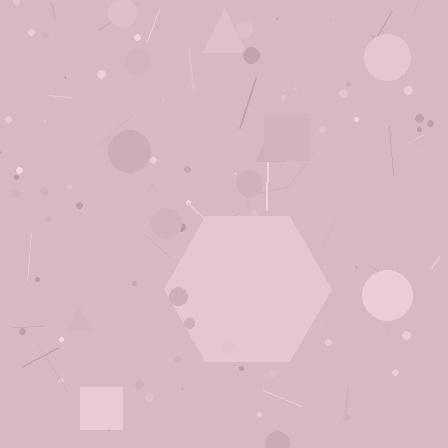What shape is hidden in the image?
A hexagon is hidden in the image.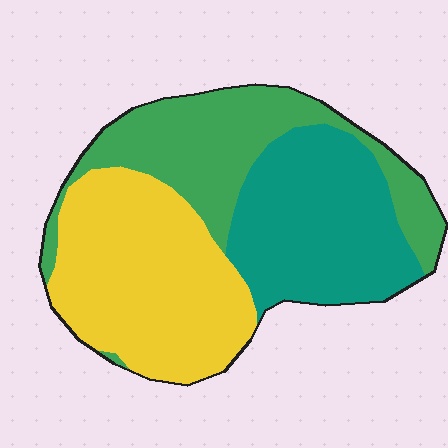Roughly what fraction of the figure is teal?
Teal takes up between a sixth and a third of the figure.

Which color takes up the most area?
Yellow, at roughly 40%.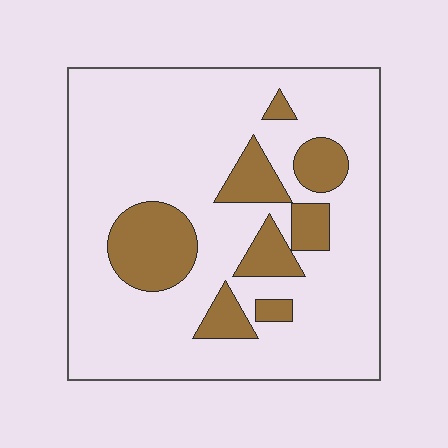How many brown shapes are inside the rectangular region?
8.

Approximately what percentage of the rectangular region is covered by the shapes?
Approximately 20%.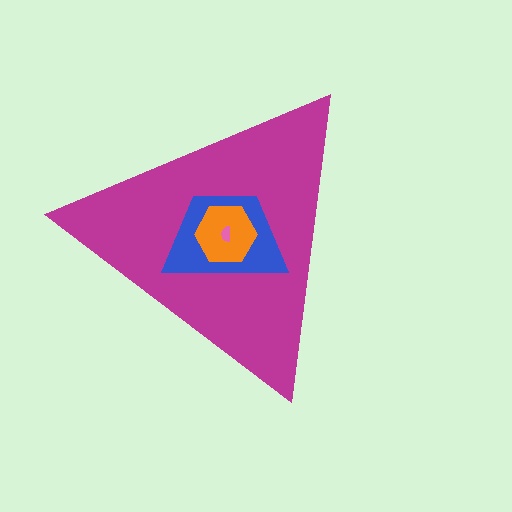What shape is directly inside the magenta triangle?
The blue trapezoid.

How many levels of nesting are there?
4.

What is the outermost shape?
The magenta triangle.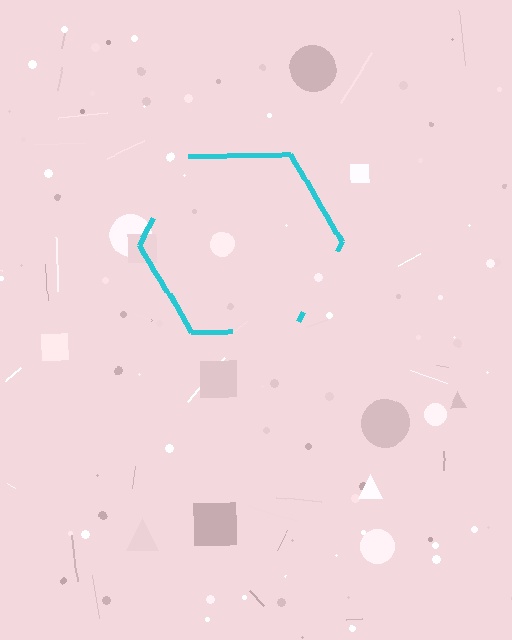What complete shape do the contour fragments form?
The contour fragments form a hexagon.